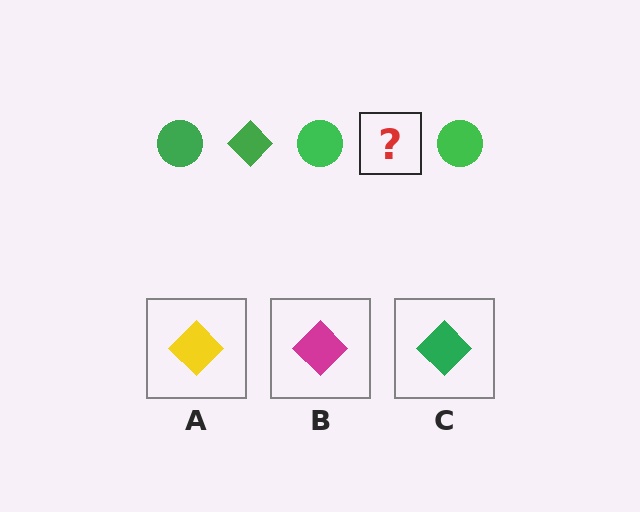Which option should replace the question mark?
Option C.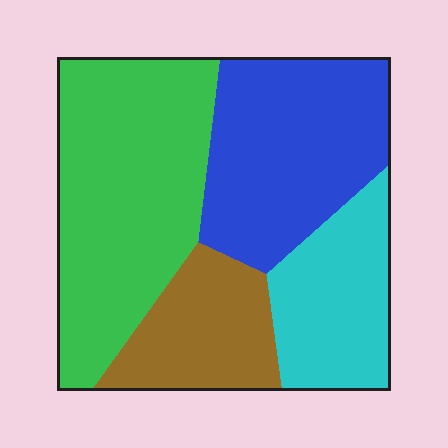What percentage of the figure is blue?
Blue covers about 30% of the figure.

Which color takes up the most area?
Green, at roughly 35%.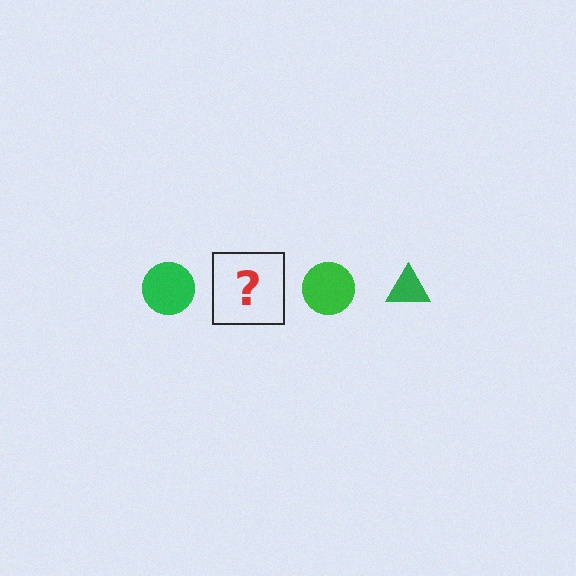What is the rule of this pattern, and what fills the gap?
The rule is that the pattern cycles through circle, triangle shapes in green. The gap should be filled with a green triangle.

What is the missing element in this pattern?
The missing element is a green triangle.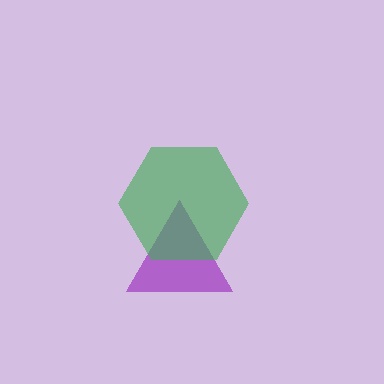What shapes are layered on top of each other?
The layered shapes are: a purple triangle, a green hexagon.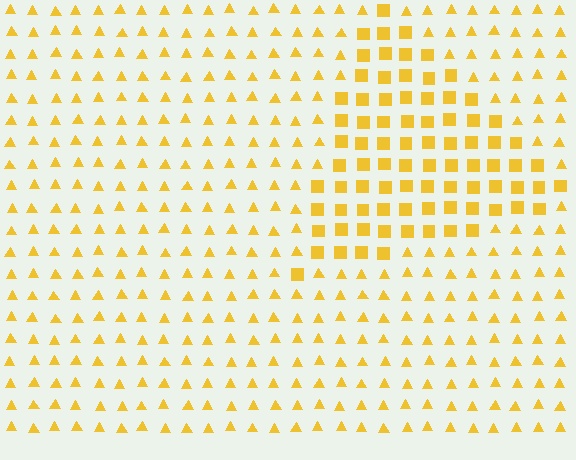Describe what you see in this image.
The image is filled with small yellow elements arranged in a uniform grid. A triangle-shaped region contains squares, while the surrounding area contains triangles. The boundary is defined purely by the change in element shape.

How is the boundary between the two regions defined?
The boundary is defined by a change in element shape: squares inside vs. triangles outside. All elements share the same color and spacing.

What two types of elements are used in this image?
The image uses squares inside the triangle region and triangles outside it.